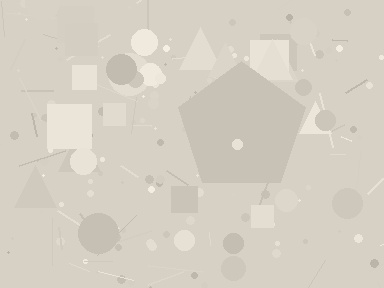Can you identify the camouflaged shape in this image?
The camouflaged shape is a pentagon.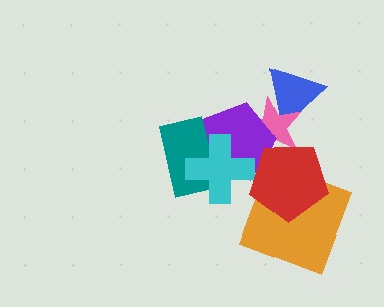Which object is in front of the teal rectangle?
The cyan cross is in front of the teal rectangle.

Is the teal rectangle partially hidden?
Yes, it is partially covered by another shape.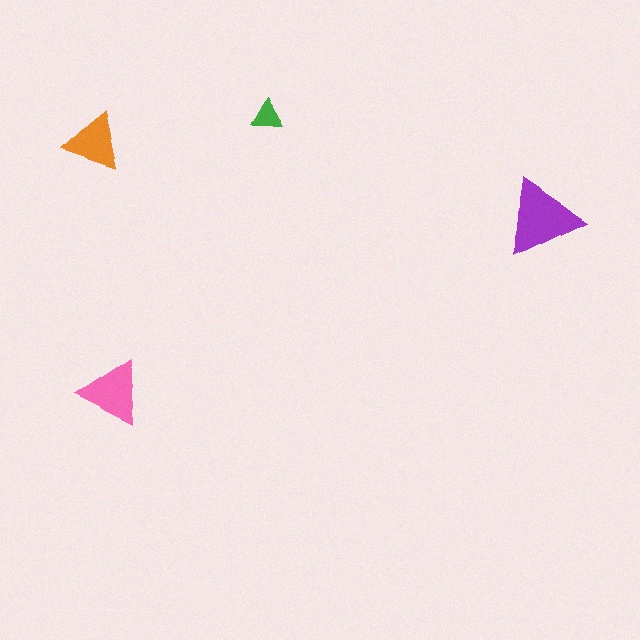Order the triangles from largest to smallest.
the purple one, the pink one, the orange one, the green one.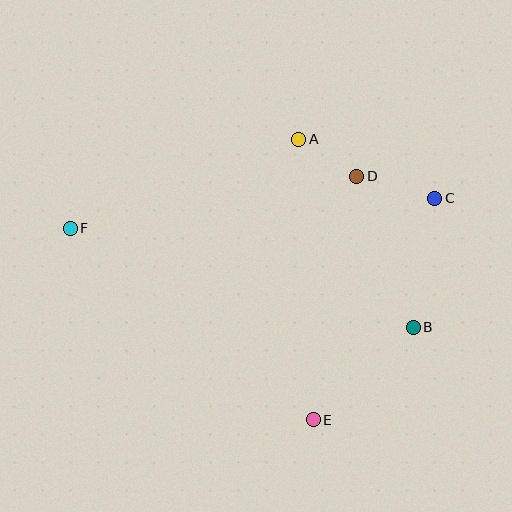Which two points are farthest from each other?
Points C and F are farthest from each other.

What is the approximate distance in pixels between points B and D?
The distance between B and D is approximately 161 pixels.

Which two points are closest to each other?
Points A and D are closest to each other.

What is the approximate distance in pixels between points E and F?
The distance between E and F is approximately 310 pixels.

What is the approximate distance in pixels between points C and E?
The distance between C and E is approximately 253 pixels.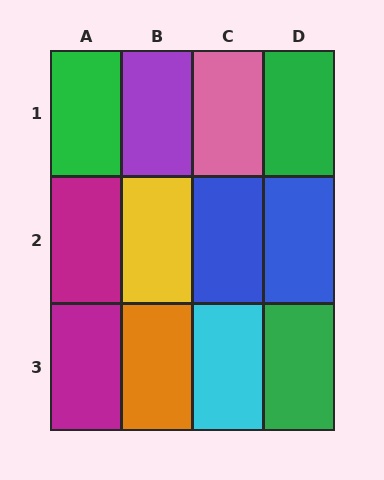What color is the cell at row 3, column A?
Magenta.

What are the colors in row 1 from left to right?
Green, purple, pink, green.